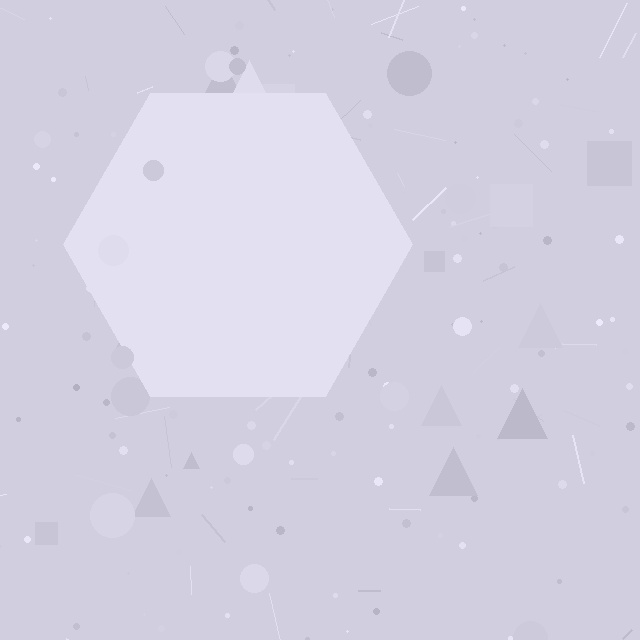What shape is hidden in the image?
A hexagon is hidden in the image.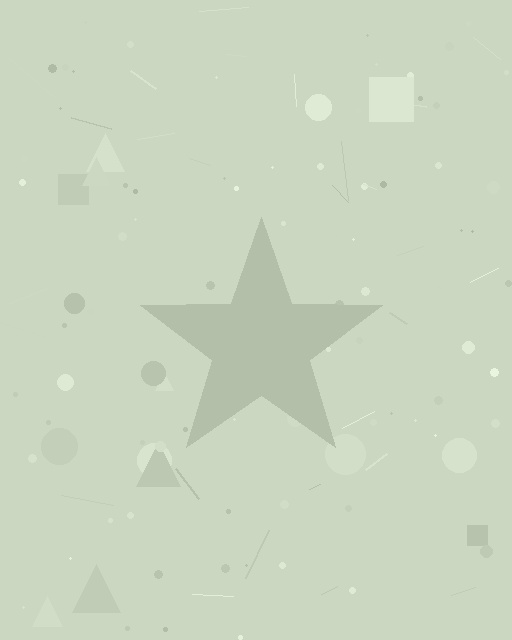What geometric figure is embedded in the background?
A star is embedded in the background.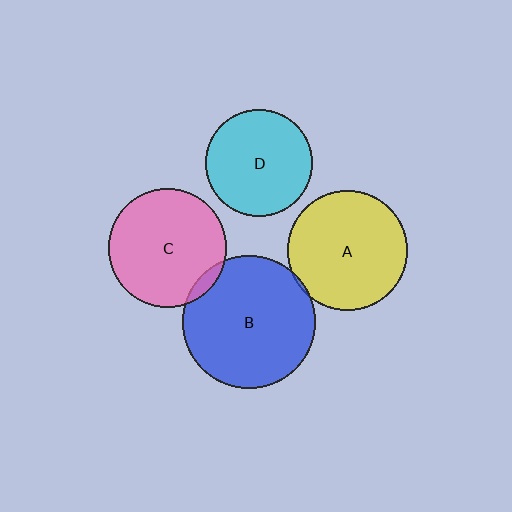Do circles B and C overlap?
Yes.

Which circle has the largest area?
Circle B (blue).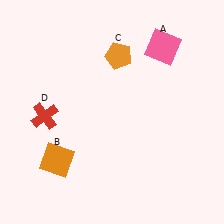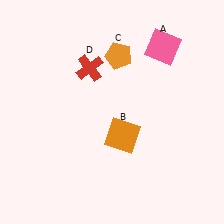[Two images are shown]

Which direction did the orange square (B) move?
The orange square (B) moved right.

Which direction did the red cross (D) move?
The red cross (D) moved up.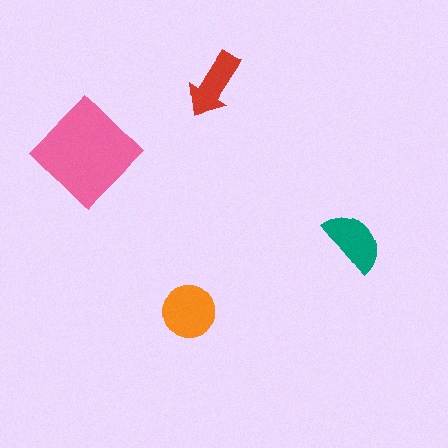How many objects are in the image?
There are 4 objects in the image.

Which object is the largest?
The pink diamond.